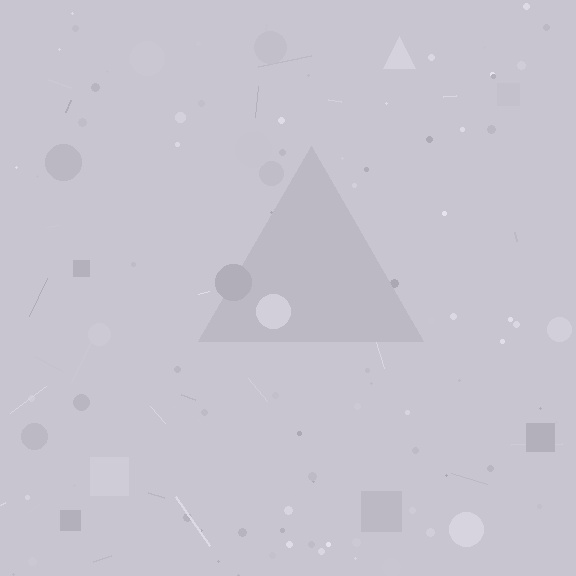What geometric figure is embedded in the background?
A triangle is embedded in the background.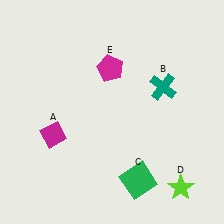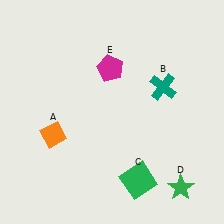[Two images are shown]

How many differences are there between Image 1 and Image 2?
There are 2 differences between the two images.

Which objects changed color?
A changed from magenta to orange. D changed from lime to green.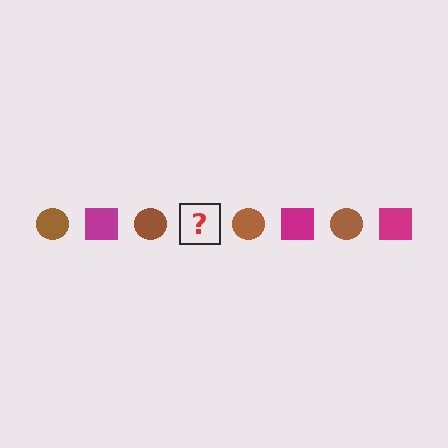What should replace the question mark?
The question mark should be replaced with a magenta square.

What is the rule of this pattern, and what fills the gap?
The rule is that the pattern alternates between brown circle and magenta square. The gap should be filled with a magenta square.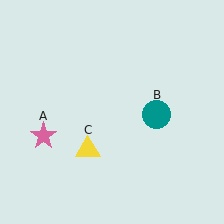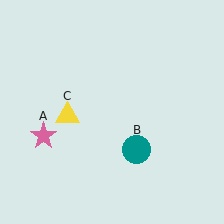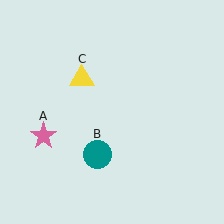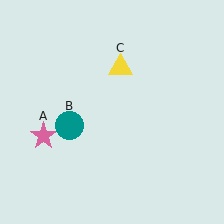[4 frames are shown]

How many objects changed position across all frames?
2 objects changed position: teal circle (object B), yellow triangle (object C).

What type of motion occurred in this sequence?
The teal circle (object B), yellow triangle (object C) rotated clockwise around the center of the scene.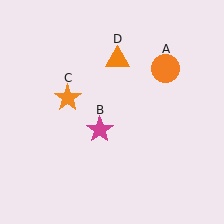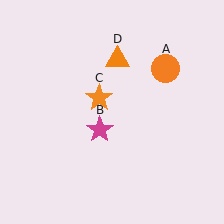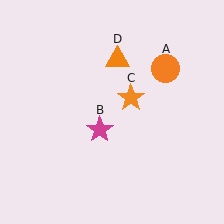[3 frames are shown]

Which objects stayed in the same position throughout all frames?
Orange circle (object A) and magenta star (object B) and orange triangle (object D) remained stationary.